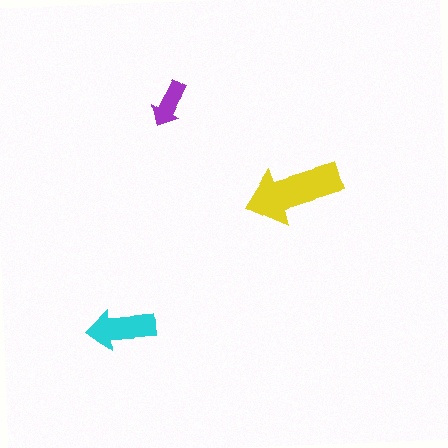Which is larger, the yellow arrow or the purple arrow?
The yellow one.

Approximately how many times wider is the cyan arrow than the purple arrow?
About 1.5 times wider.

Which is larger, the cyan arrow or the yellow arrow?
The yellow one.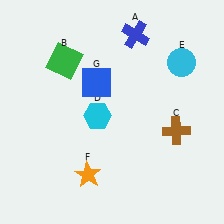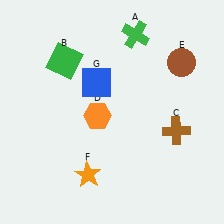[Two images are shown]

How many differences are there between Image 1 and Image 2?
There are 3 differences between the two images.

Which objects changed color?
A changed from blue to green. D changed from cyan to orange. E changed from cyan to brown.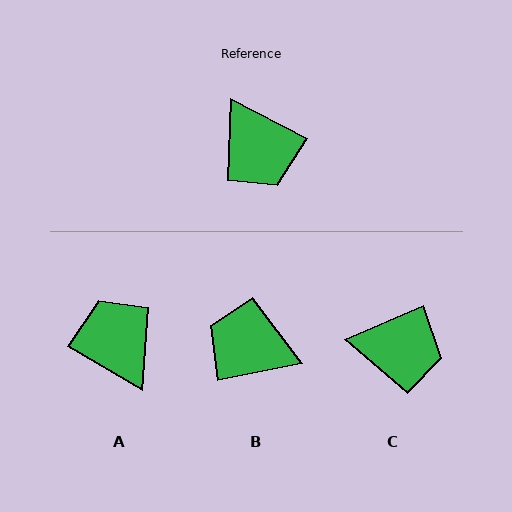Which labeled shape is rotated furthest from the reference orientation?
A, about 178 degrees away.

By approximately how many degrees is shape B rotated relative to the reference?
Approximately 141 degrees clockwise.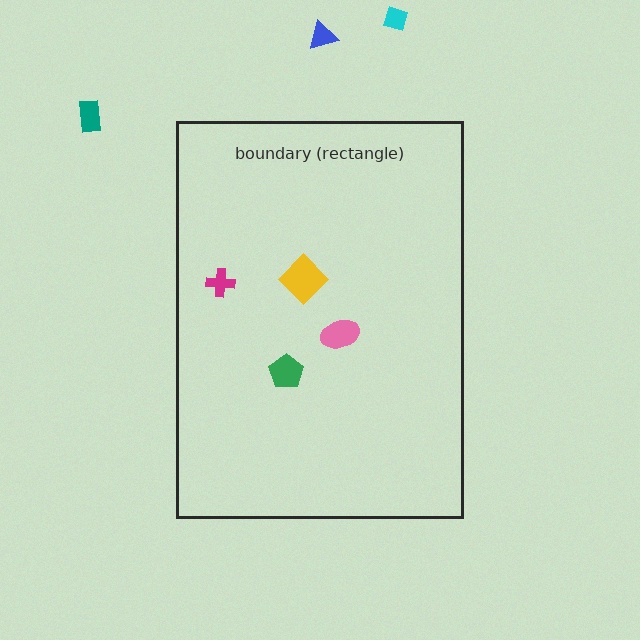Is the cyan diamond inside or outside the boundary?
Outside.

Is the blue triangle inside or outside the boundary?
Outside.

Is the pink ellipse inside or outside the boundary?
Inside.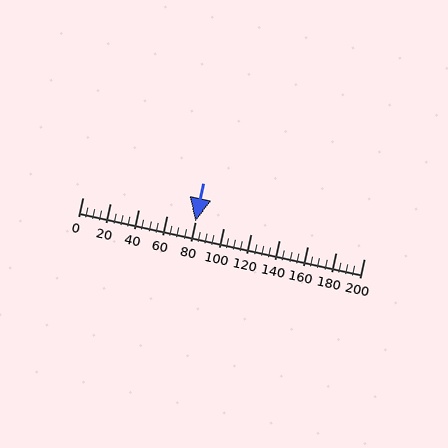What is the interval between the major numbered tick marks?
The major tick marks are spaced 20 units apart.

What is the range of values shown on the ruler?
The ruler shows values from 0 to 200.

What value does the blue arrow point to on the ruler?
The blue arrow points to approximately 80.